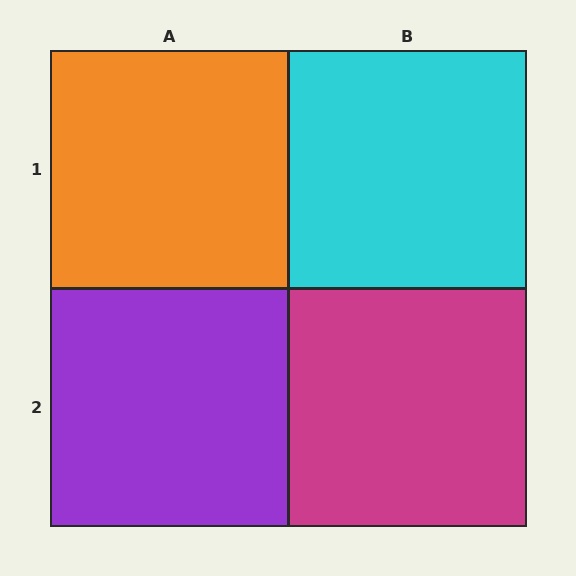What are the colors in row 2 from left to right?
Purple, magenta.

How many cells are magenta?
1 cell is magenta.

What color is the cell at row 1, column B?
Cyan.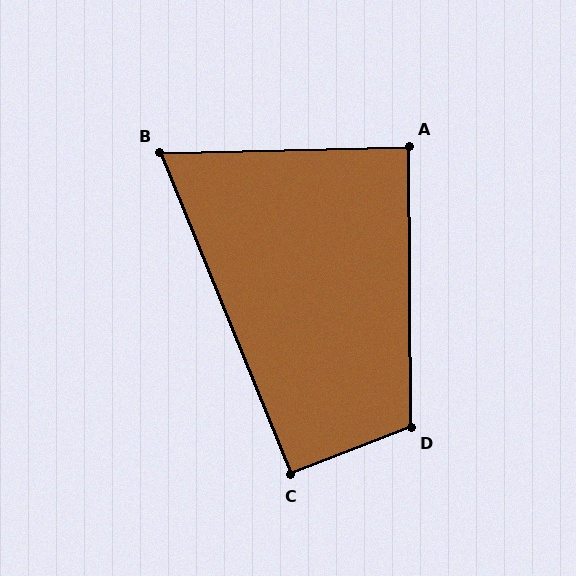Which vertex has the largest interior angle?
D, at approximately 111 degrees.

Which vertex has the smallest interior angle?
B, at approximately 69 degrees.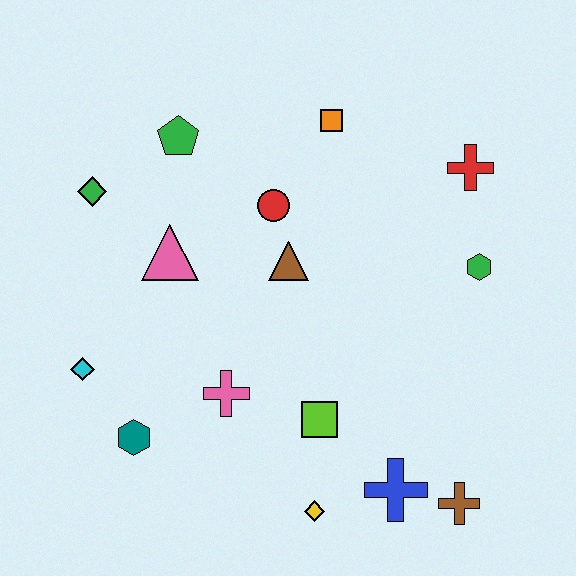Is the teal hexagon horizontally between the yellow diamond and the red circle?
No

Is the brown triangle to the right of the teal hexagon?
Yes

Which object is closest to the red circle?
The brown triangle is closest to the red circle.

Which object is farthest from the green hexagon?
The cyan diamond is farthest from the green hexagon.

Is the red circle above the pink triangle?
Yes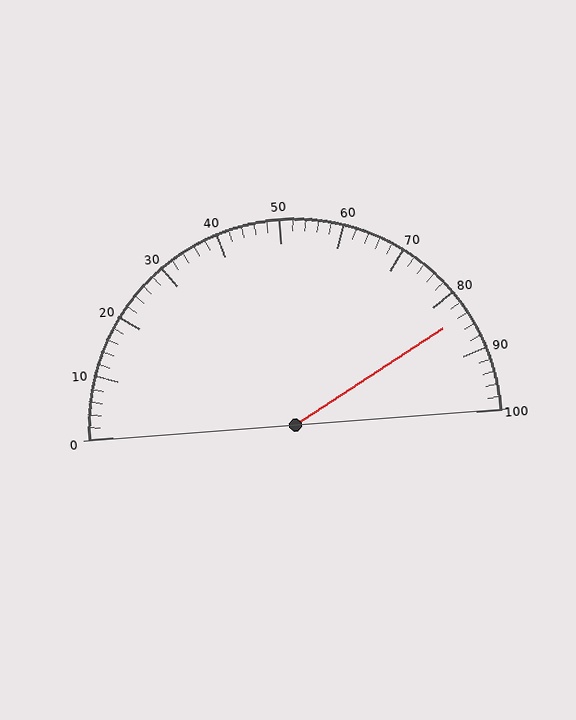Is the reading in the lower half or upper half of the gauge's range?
The reading is in the upper half of the range (0 to 100).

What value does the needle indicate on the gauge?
The needle indicates approximately 84.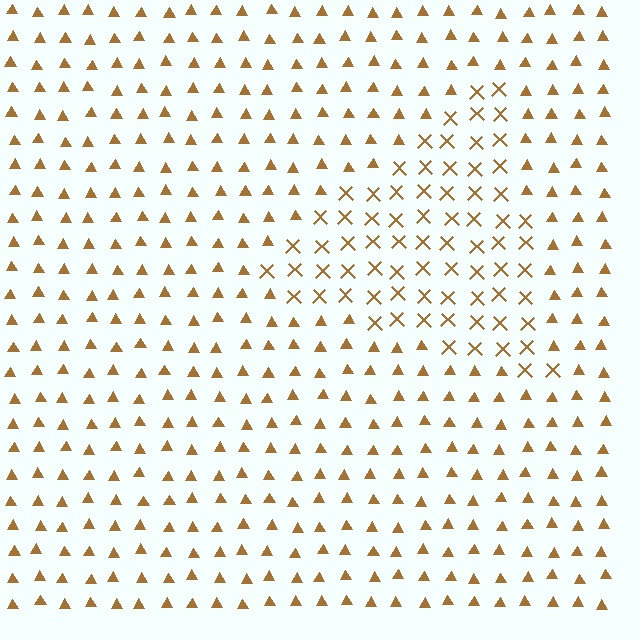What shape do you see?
I see a triangle.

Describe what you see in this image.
The image is filled with small brown elements arranged in a uniform grid. A triangle-shaped region contains X marks, while the surrounding area contains triangles. The boundary is defined purely by the change in element shape.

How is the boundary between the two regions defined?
The boundary is defined by a change in element shape: X marks inside vs. triangles outside. All elements share the same color and spacing.